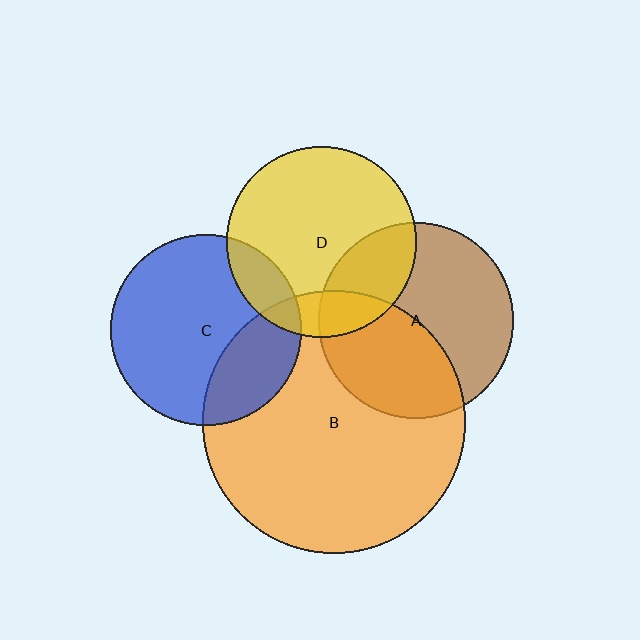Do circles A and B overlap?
Yes.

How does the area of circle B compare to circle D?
Approximately 1.9 times.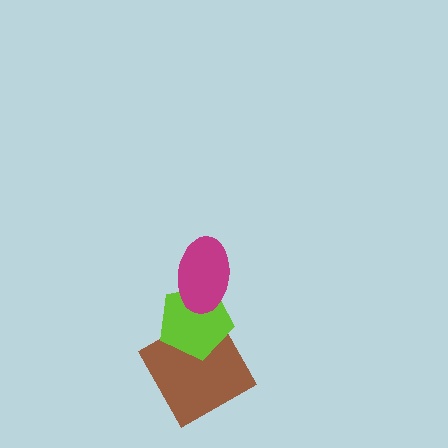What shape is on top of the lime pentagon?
The magenta ellipse is on top of the lime pentagon.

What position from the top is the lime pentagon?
The lime pentagon is 2nd from the top.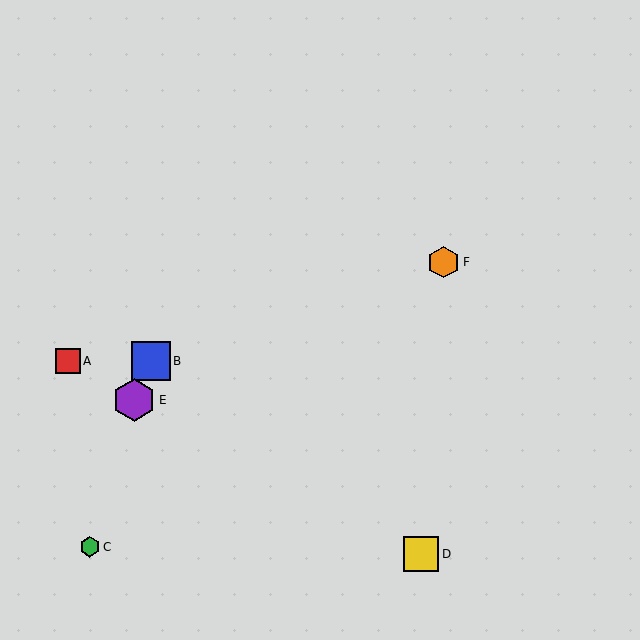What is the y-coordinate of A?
Object A is at y≈361.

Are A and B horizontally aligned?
Yes, both are at y≈361.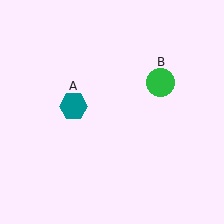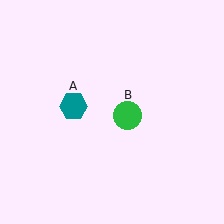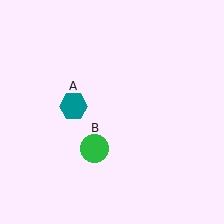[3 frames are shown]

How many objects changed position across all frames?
1 object changed position: green circle (object B).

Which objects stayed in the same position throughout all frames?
Teal hexagon (object A) remained stationary.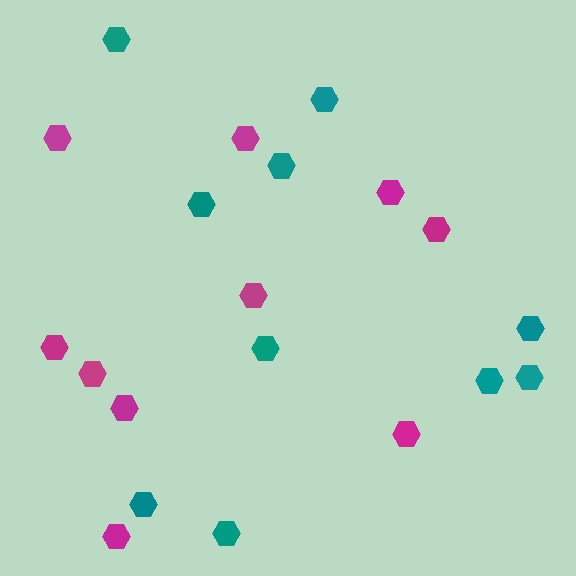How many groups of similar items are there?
There are 2 groups: one group of teal hexagons (10) and one group of magenta hexagons (10).